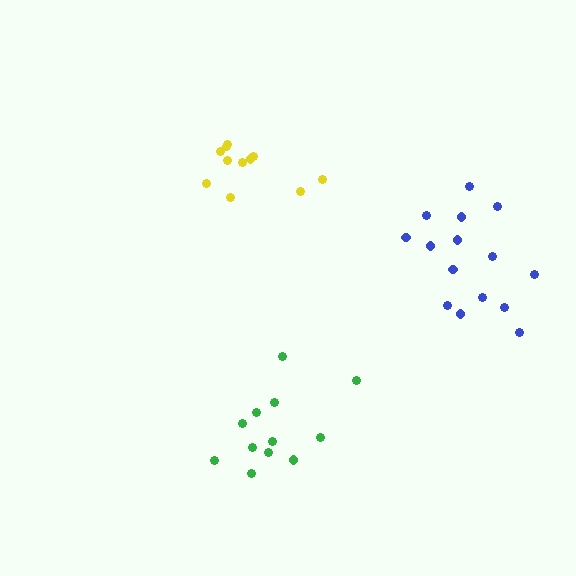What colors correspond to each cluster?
The clusters are colored: yellow, green, blue.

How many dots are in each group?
Group 1: 11 dots, Group 2: 12 dots, Group 3: 15 dots (38 total).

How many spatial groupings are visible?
There are 3 spatial groupings.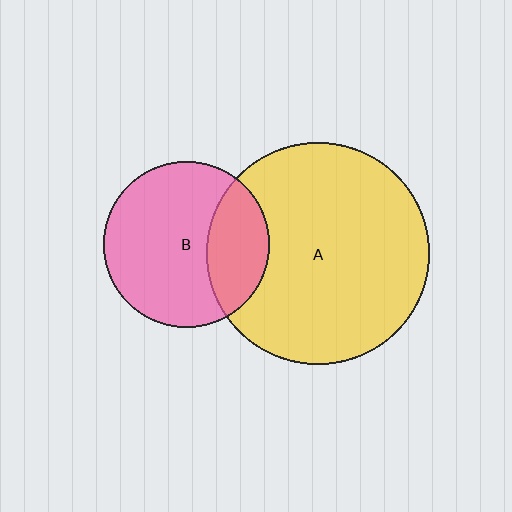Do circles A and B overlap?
Yes.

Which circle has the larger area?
Circle A (yellow).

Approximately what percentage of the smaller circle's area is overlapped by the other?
Approximately 30%.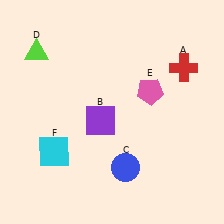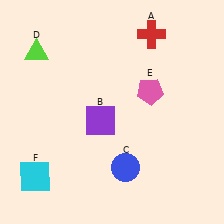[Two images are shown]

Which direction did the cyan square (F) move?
The cyan square (F) moved down.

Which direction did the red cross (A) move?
The red cross (A) moved up.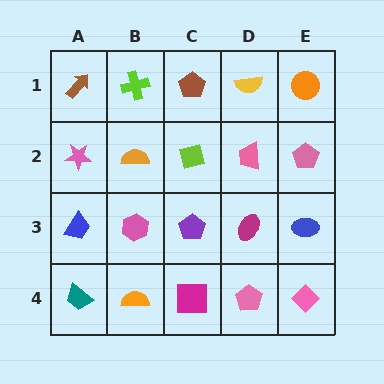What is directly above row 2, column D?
A yellow semicircle.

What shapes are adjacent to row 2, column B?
A lime cross (row 1, column B), a pink hexagon (row 3, column B), a pink star (row 2, column A), a lime square (row 2, column C).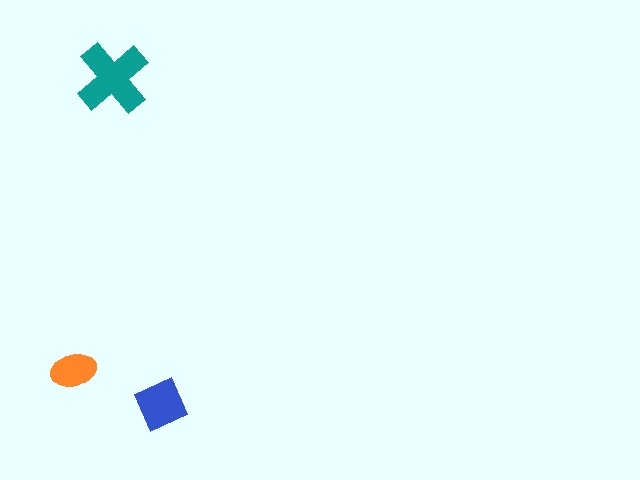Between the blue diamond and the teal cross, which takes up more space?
The teal cross.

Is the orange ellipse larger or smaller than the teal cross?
Smaller.